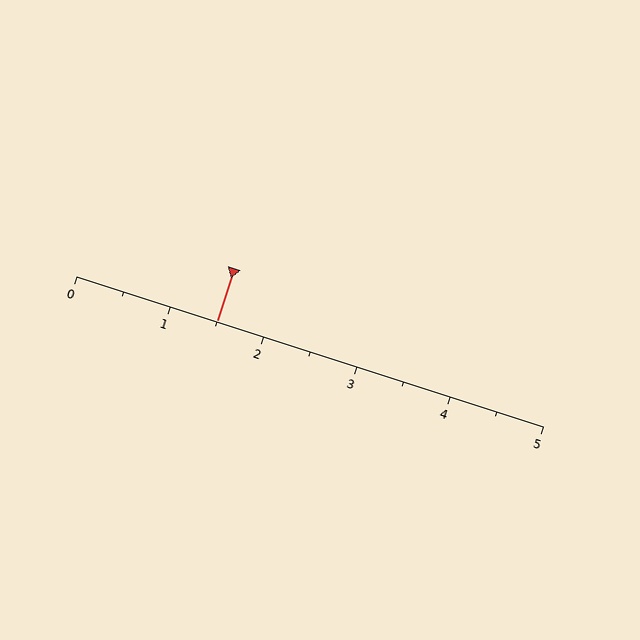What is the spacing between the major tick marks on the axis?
The major ticks are spaced 1 apart.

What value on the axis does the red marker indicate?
The marker indicates approximately 1.5.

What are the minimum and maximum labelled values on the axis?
The axis runs from 0 to 5.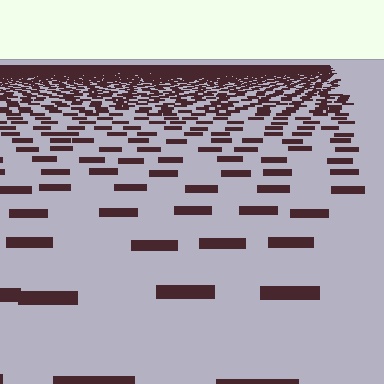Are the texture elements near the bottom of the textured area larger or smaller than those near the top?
Larger. Near the bottom, elements are closer to the viewer and appear at a bigger on-screen size.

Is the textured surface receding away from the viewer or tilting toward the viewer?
The surface is receding away from the viewer. Texture elements get smaller and denser toward the top.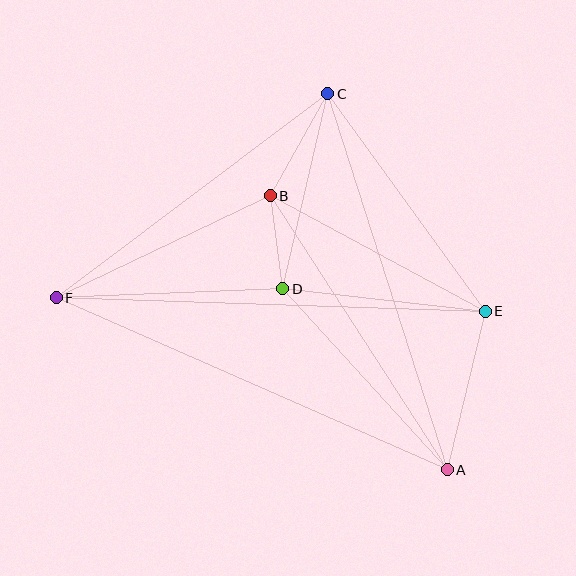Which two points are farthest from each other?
Points E and F are farthest from each other.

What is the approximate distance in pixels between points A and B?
The distance between A and B is approximately 326 pixels.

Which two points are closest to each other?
Points B and D are closest to each other.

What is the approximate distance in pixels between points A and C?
The distance between A and C is approximately 394 pixels.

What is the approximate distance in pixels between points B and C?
The distance between B and C is approximately 117 pixels.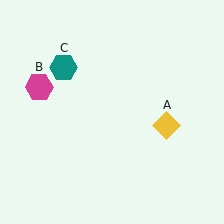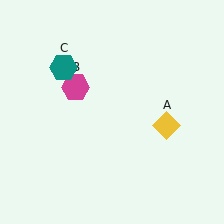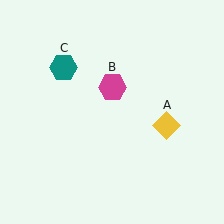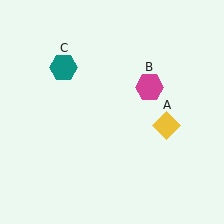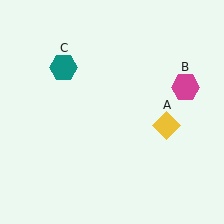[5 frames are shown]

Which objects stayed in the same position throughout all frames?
Yellow diamond (object A) and teal hexagon (object C) remained stationary.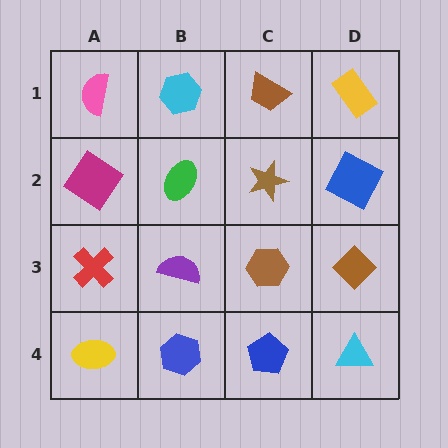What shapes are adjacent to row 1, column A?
A magenta diamond (row 2, column A), a cyan hexagon (row 1, column B).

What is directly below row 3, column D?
A cyan triangle.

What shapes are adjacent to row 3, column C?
A brown star (row 2, column C), a blue pentagon (row 4, column C), a purple semicircle (row 3, column B), a brown diamond (row 3, column D).